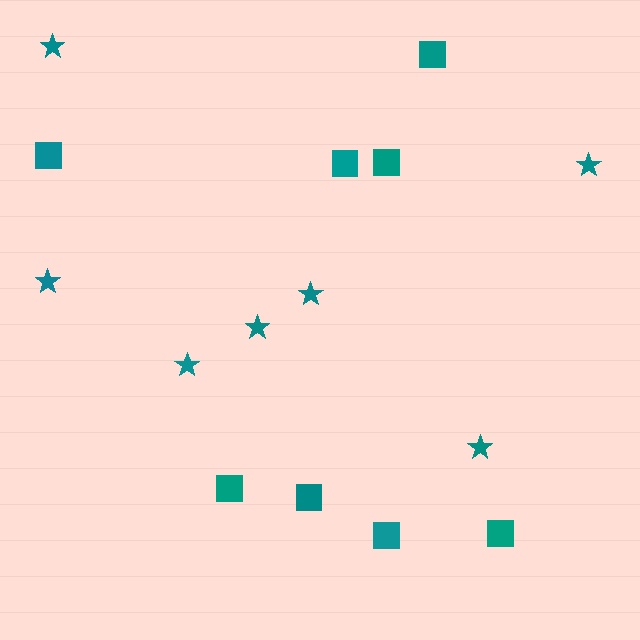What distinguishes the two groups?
There are 2 groups: one group of stars (7) and one group of squares (8).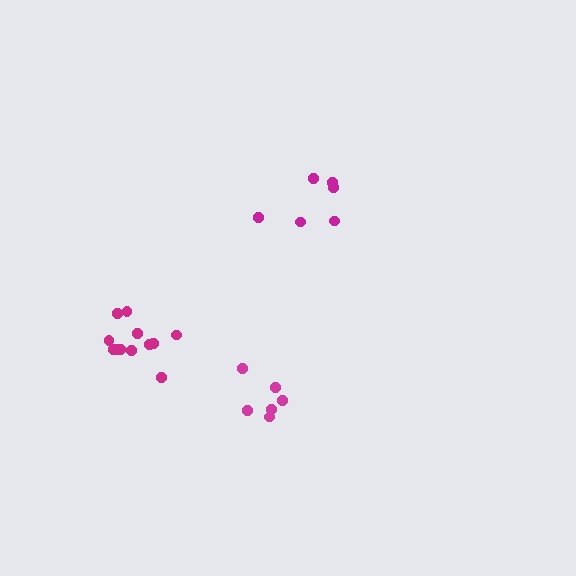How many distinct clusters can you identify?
There are 3 distinct clusters.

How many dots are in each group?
Group 1: 6 dots, Group 2: 6 dots, Group 3: 12 dots (24 total).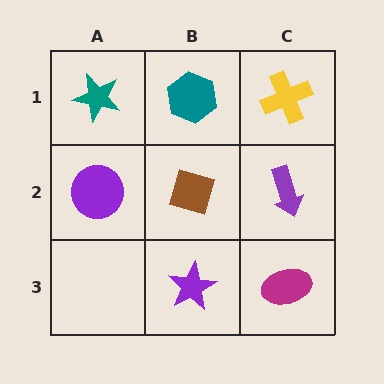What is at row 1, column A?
A teal star.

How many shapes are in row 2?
3 shapes.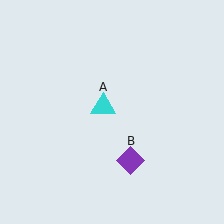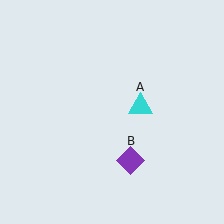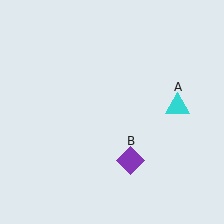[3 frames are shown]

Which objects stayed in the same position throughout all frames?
Purple diamond (object B) remained stationary.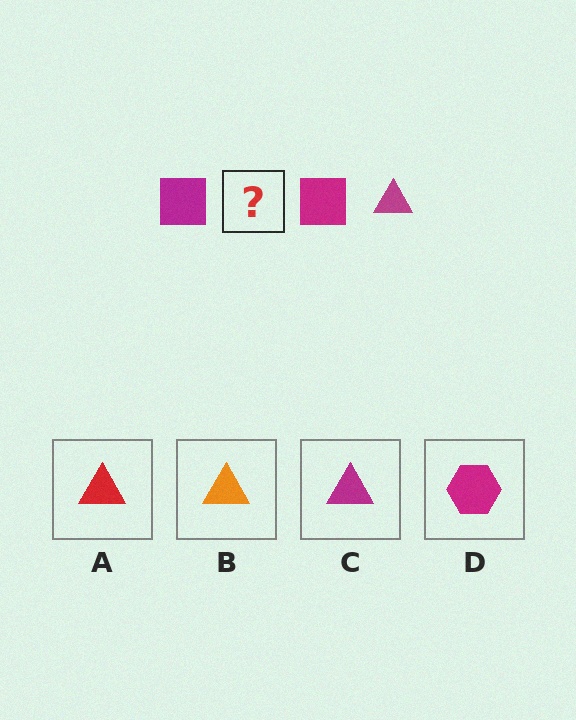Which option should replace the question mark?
Option C.